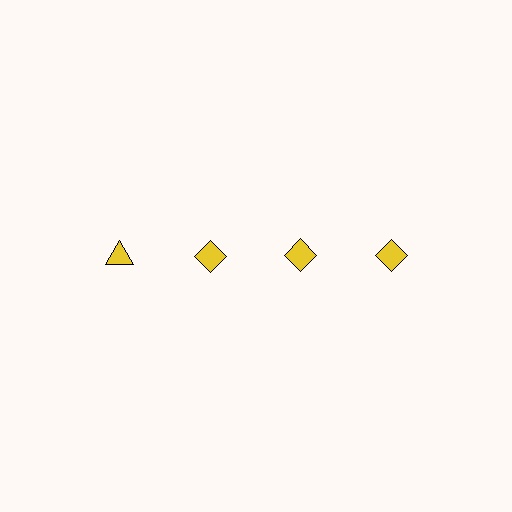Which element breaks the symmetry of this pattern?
The yellow triangle in the top row, leftmost column breaks the symmetry. All other shapes are yellow diamonds.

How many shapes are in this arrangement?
There are 4 shapes arranged in a grid pattern.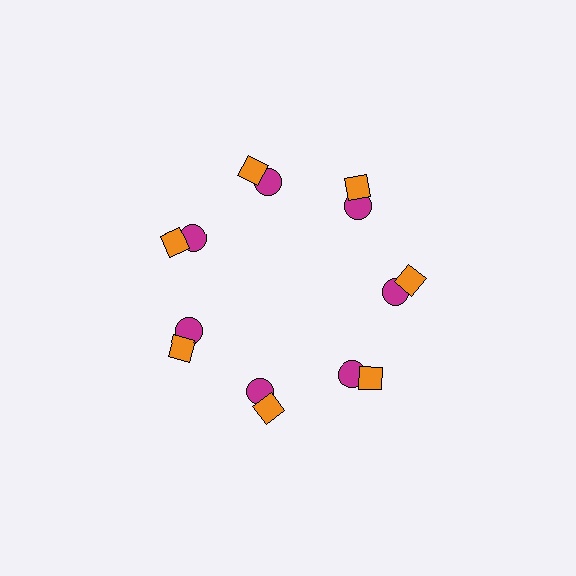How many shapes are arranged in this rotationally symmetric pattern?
There are 14 shapes, arranged in 7 groups of 2.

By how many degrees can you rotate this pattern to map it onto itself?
The pattern maps onto itself every 51 degrees of rotation.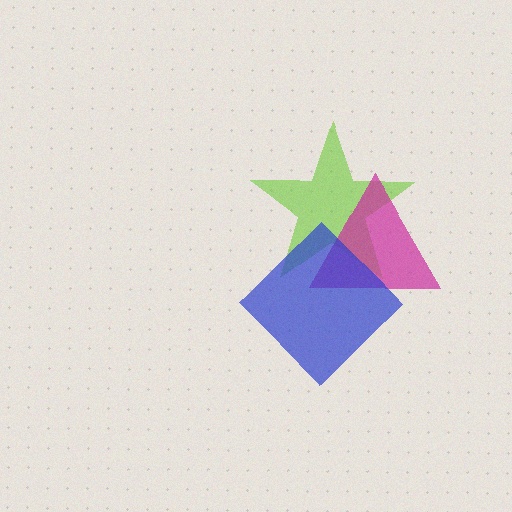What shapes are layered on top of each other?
The layered shapes are: a lime star, a magenta triangle, a blue diamond.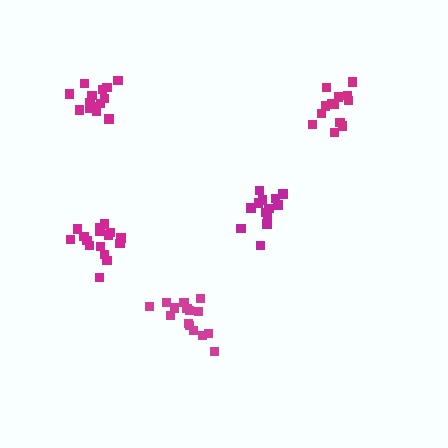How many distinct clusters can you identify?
There are 5 distinct clusters.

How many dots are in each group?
Group 1: 15 dots, Group 2: 14 dots, Group 3: 14 dots, Group 4: 13 dots, Group 5: 17 dots (73 total).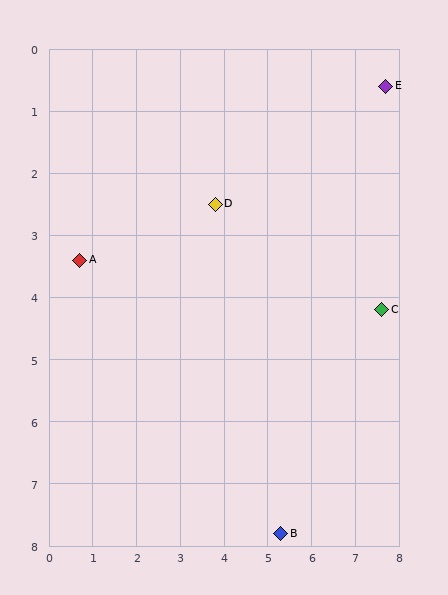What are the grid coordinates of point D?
Point D is at approximately (3.8, 2.5).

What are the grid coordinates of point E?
Point E is at approximately (7.7, 0.6).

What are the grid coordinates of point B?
Point B is at approximately (5.3, 7.8).